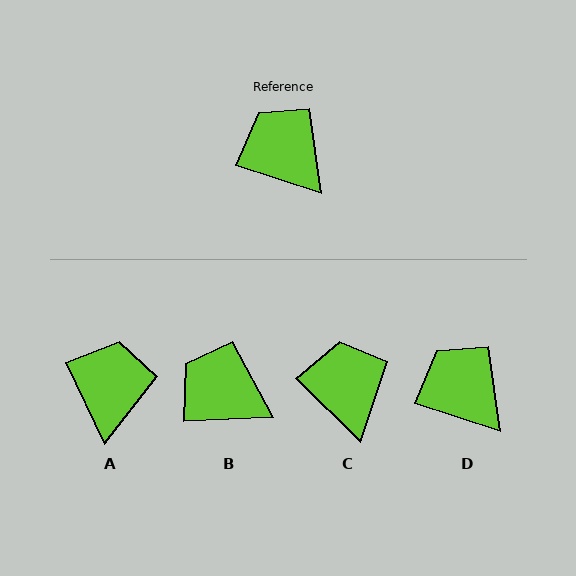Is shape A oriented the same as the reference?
No, it is off by about 46 degrees.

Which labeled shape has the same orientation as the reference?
D.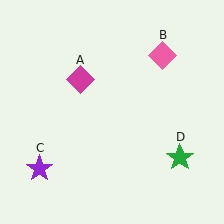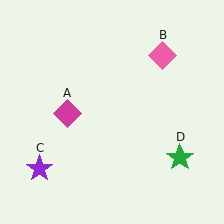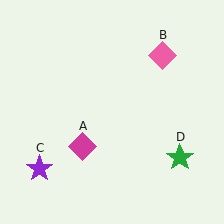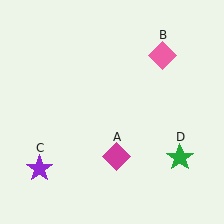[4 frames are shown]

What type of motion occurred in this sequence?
The magenta diamond (object A) rotated counterclockwise around the center of the scene.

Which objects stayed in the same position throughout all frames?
Pink diamond (object B) and purple star (object C) and green star (object D) remained stationary.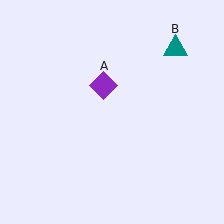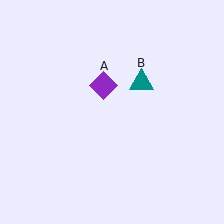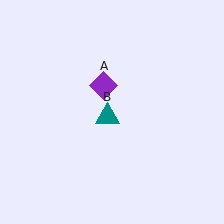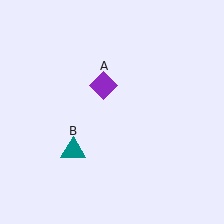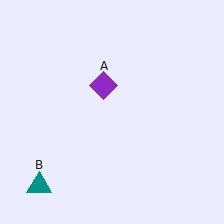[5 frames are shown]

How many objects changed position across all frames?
1 object changed position: teal triangle (object B).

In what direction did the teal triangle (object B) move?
The teal triangle (object B) moved down and to the left.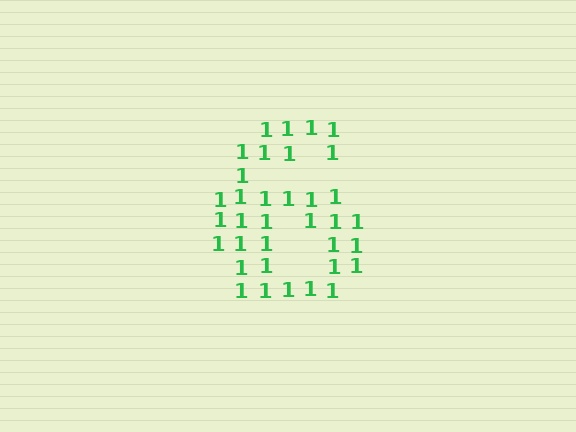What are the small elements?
The small elements are digit 1's.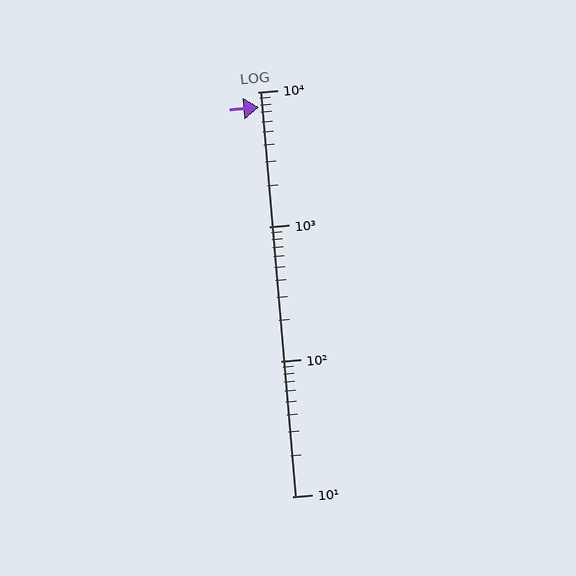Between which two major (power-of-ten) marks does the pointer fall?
The pointer is between 1000 and 10000.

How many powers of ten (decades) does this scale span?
The scale spans 3 decades, from 10 to 10000.